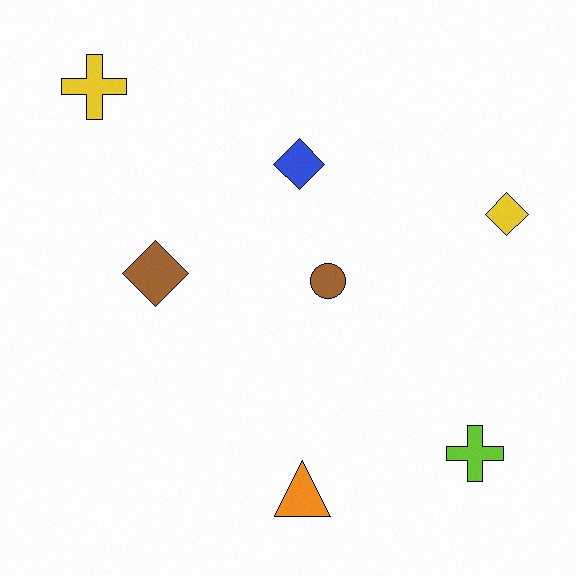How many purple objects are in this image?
There are no purple objects.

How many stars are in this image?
There are no stars.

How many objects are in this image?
There are 7 objects.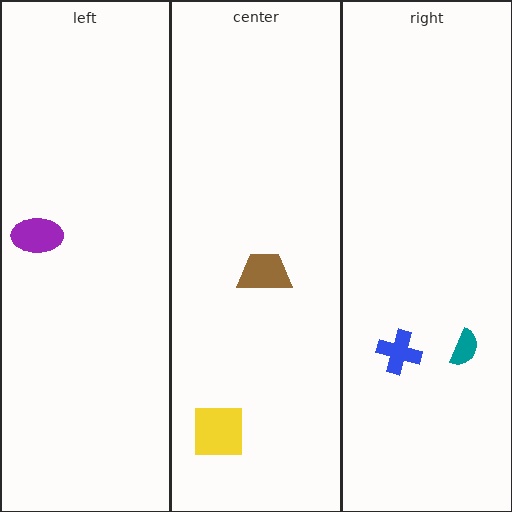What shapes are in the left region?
The purple ellipse.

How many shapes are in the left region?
1.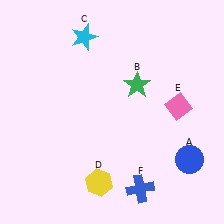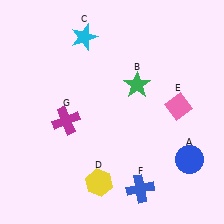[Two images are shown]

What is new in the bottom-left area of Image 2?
A magenta cross (G) was added in the bottom-left area of Image 2.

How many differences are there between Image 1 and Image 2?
There is 1 difference between the two images.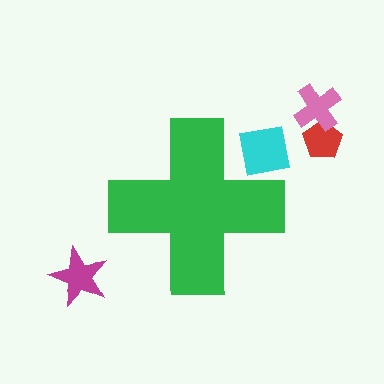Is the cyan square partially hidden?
Yes, the cyan square is partially hidden behind the green cross.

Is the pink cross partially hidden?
No, the pink cross is fully visible.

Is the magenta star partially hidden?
No, the magenta star is fully visible.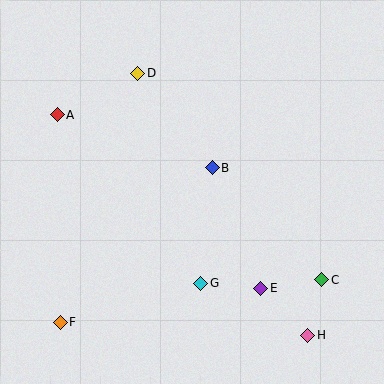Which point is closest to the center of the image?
Point B at (212, 168) is closest to the center.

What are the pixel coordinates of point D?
Point D is at (138, 73).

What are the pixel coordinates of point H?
Point H is at (308, 335).